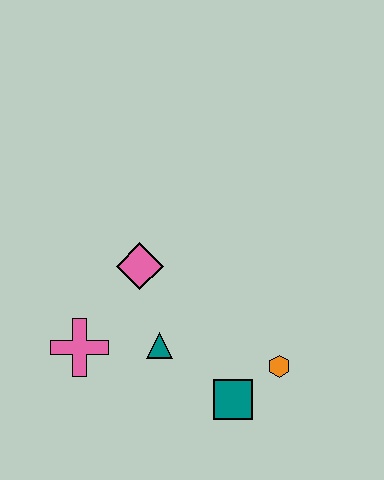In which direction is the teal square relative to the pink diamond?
The teal square is below the pink diamond.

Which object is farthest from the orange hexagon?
The pink cross is farthest from the orange hexagon.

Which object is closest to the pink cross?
The teal triangle is closest to the pink cross.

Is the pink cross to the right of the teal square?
No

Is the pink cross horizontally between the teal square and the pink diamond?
No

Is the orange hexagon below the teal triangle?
Yes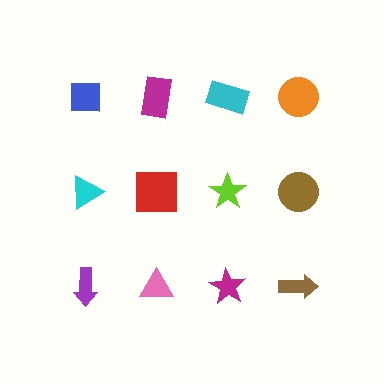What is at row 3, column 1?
A purple arrow.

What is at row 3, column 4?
A brown arrow.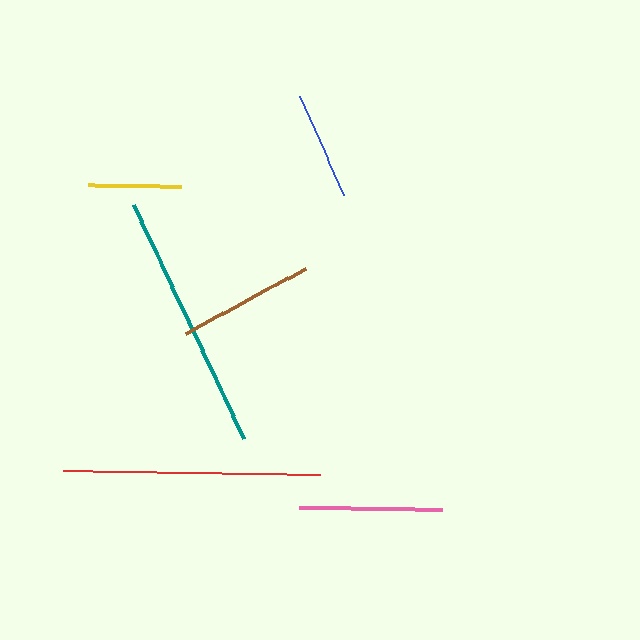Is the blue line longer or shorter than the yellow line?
The blue line is longer than the yellow line.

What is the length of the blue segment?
The blue segment is approximately 108 pixels long.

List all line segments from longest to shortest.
From longest to shortest: teal, red, pink, brown, blue, yellow.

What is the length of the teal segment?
The teal segment is approximately 259 pixels long.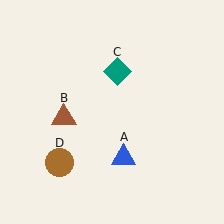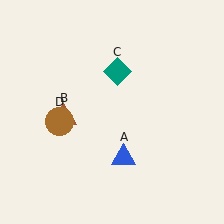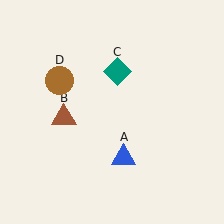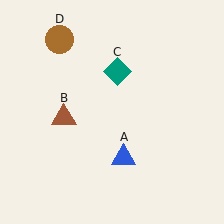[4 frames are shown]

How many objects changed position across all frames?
1 object changed position: brown circle (object D).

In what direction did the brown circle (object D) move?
The brown circle (object D) moved up.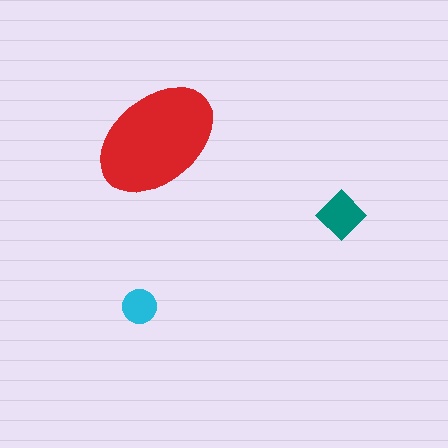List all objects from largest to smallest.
The red ellipse, the teal diamond, the cyan circle.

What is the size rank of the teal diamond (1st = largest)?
2nd.